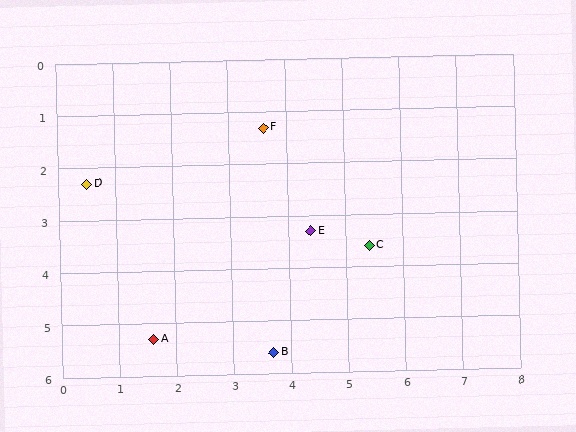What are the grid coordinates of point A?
Point A is at approximately (1.6, 5.3).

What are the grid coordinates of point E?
Point E is at approximately (4.4, 3.3).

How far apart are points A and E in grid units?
Points A and E are about 3.4 grid units apart.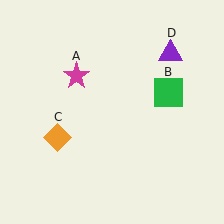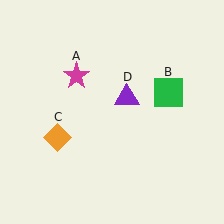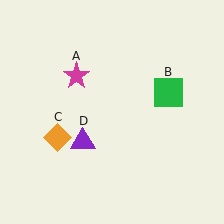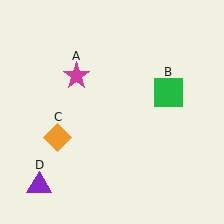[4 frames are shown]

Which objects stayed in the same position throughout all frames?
Magenta star (object A) and green square (object B) and orange diamond (object C) remained stationary.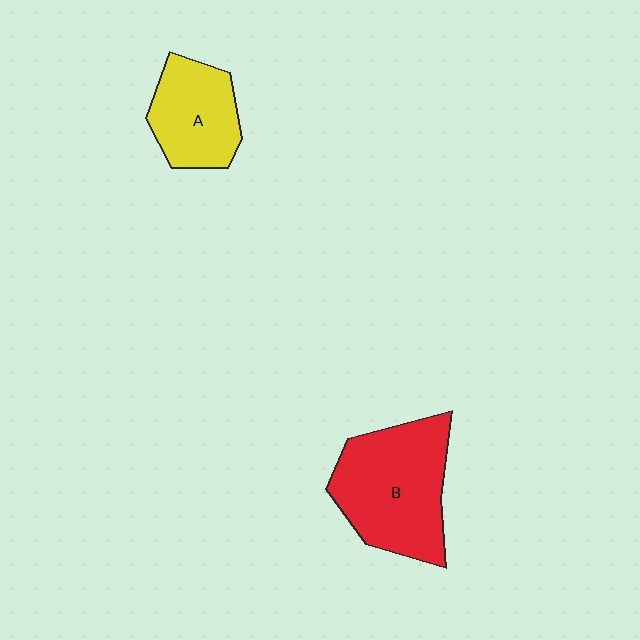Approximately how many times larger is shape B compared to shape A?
Approximately 1.6 times.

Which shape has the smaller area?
Shape A (yellow).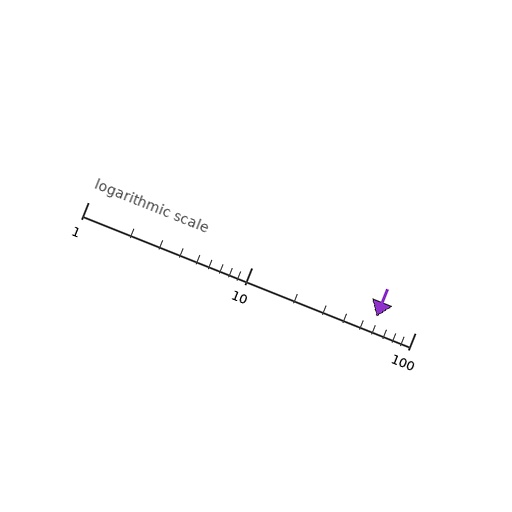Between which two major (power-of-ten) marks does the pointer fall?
The pointer is between 10 and 100.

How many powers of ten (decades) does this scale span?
The scale spans 2 decades, from 1 to 100.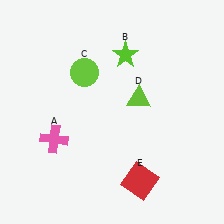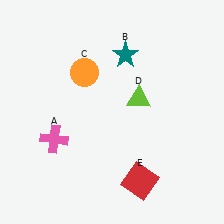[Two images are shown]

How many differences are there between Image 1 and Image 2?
There are 2 differences between the two images.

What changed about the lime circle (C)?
In Image 1, C is lime. In Image 2, it changed to orange.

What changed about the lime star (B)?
In Image 1, B is lime. In Image 2, it changed to teal.